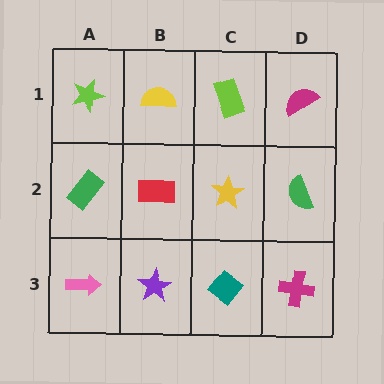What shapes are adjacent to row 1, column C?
A yellow star (row 2, column C), a yellow semicircle (row 1, column B), a magenta semicircle (row 1, column D).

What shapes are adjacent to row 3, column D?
A green semicircle (row 2, column D), a teal diamond (row 3, column C).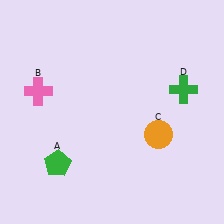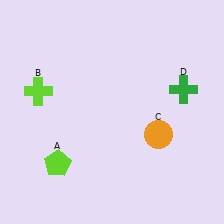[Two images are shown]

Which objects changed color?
A changed from green to lime. B changed from pink to lime.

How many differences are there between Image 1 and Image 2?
There are 2 differences between the two images.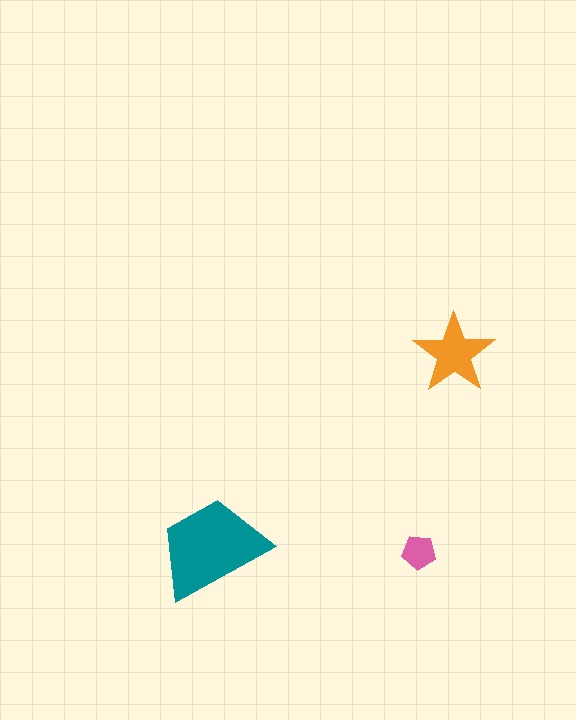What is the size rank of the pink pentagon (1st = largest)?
3rd.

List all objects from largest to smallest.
The teal trapezoid, the orange star, the pink pentagon.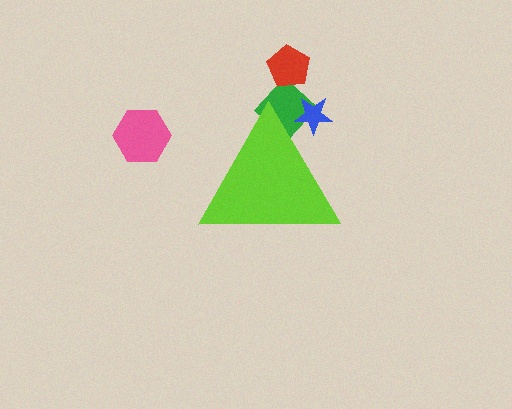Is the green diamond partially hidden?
Yes, the green diamond is partially hidden behind the lime triangle.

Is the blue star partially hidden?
Yes, the blue star is partially hidden behind the lime triangle.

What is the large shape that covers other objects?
A lime triangle.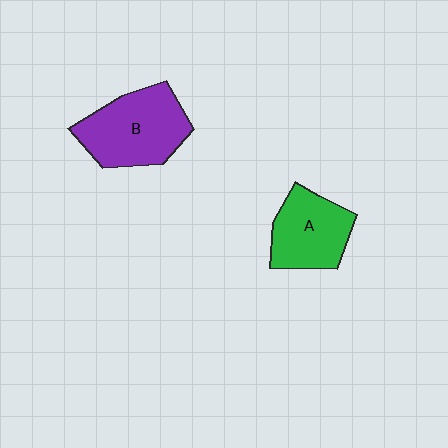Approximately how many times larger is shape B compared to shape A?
Approximately 1.3 times.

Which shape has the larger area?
Shape B (purple).